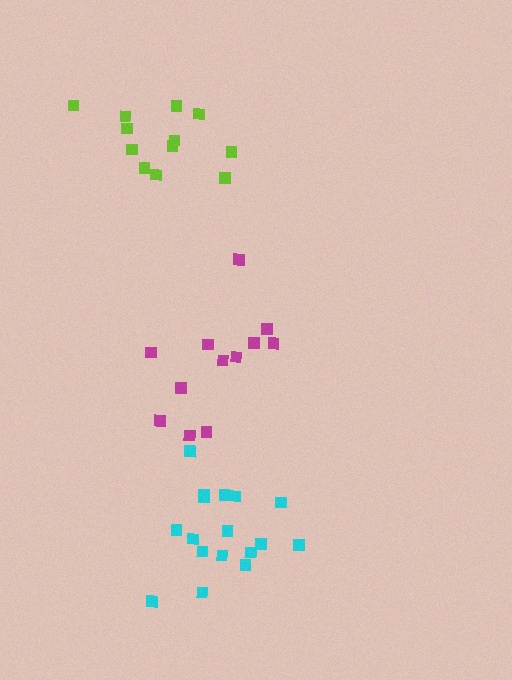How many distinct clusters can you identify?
There are 3 distinct clusters.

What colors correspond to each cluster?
The clusters are colored: cyan, lime, magenta.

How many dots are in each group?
Group 1: 17 dots, Group 2: 12 dots, Group 3: 12 dots (41 total).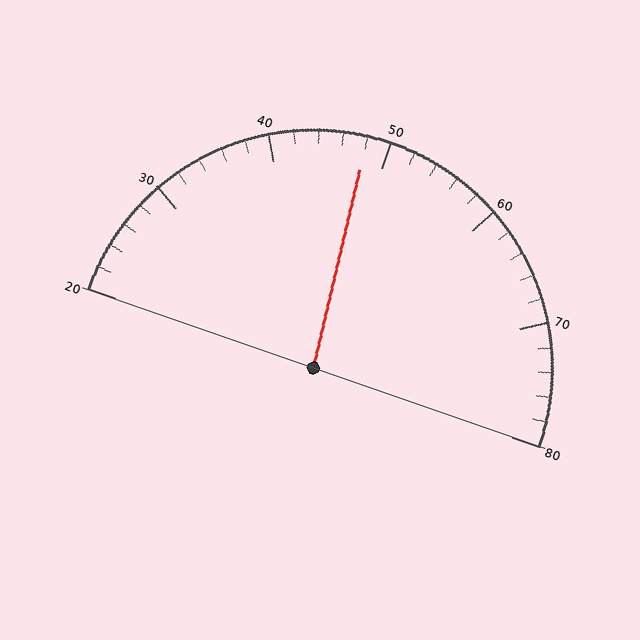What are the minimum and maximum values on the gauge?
The gauge ranges from 20 to 80.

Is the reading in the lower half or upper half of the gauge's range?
The reading is in the lower half of the range (20 to 80).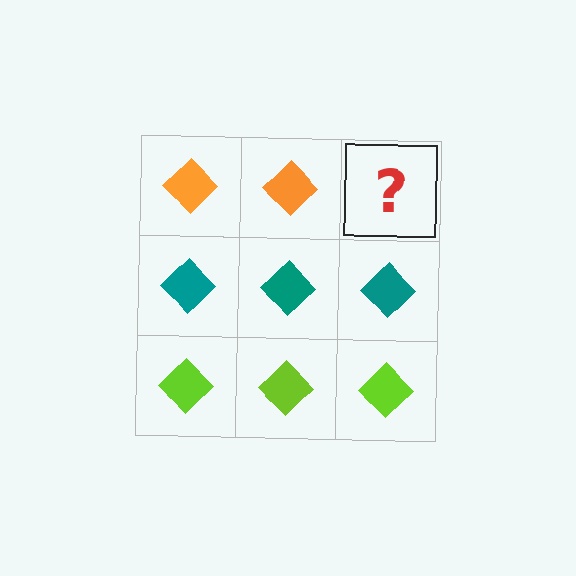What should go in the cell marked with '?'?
The missing cell should contain an orange diamond.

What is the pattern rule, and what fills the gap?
The rule is that each row has a consistent color. The gap should be filled with an orange diamond.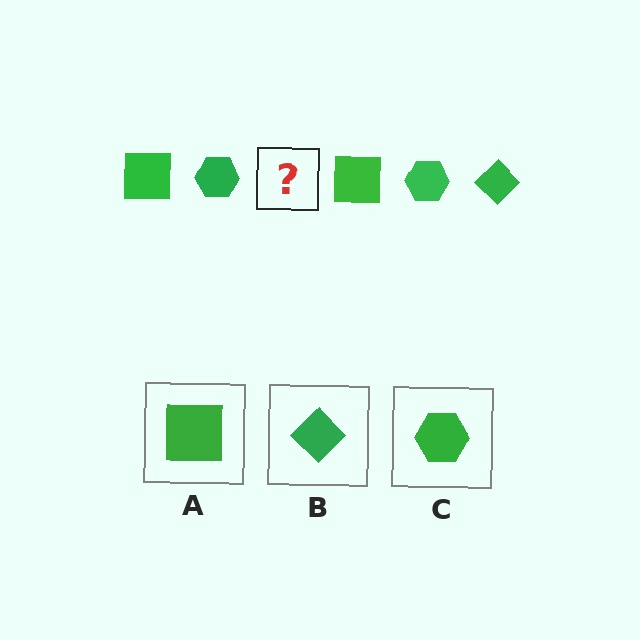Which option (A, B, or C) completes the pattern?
B.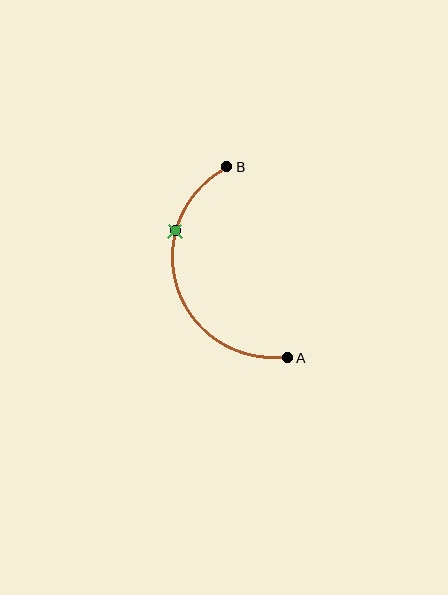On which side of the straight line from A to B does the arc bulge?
The arc bulges to the left of the straight line connecting A and B.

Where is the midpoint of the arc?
The arc midpoint is the point on the curve farthest from the straight line joining A and B. It sits to the left of that line.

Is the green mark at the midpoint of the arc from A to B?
No. The green mark lies on the arc but is closer to endpoint B. The arc midpoint would be at the point on the curve equidistant along the arc from both A and B.